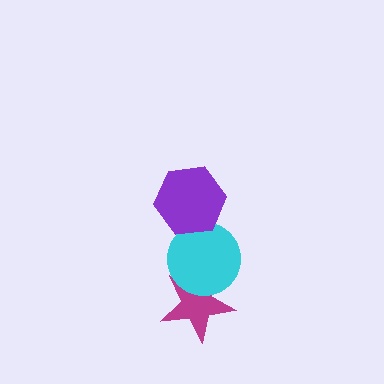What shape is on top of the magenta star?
The cyan circle is on top of the magenta star.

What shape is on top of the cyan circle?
The purple hexagon is on top of the cyan circle.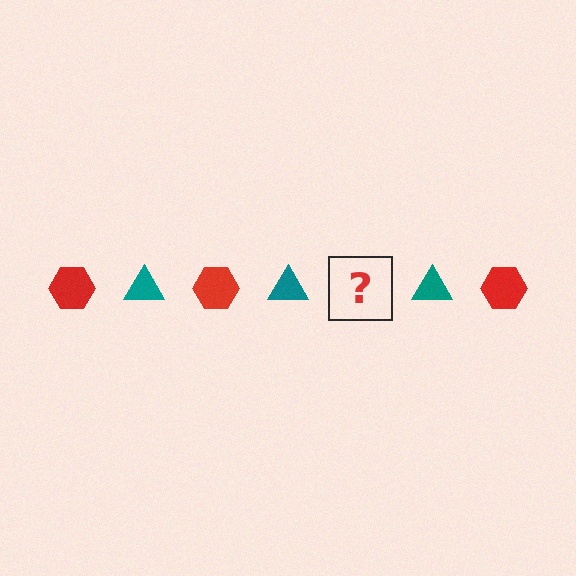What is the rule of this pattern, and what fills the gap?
The rule is that the pattern alternates between red hexagon and teal triangle. The gap should be filled with a red hexagon.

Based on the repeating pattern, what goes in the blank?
The blank should be a red hexagon.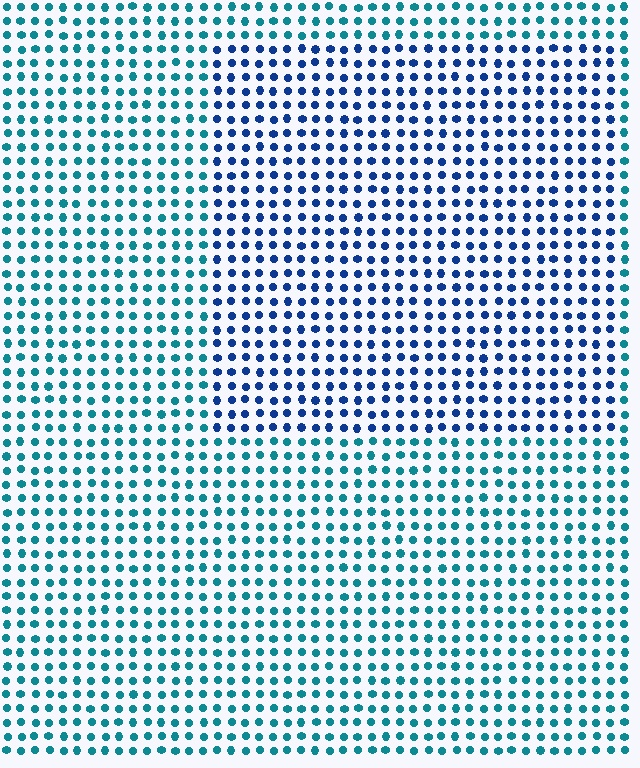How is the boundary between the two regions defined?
The boundary is defined purely by a slight shift in hue (about 36 degrees). Spacing, size, and orientation are identical on both sides.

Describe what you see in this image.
The image is filled with small teal elements in a uniform arrangement. A rectangle-shaped region is visible where the elements are tinted to a slightly different hue, forming a subtle color boundary.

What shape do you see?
I see a rectangle.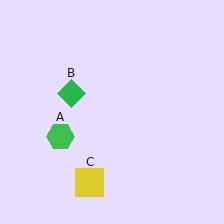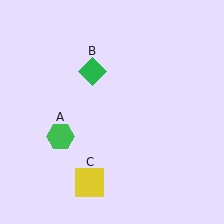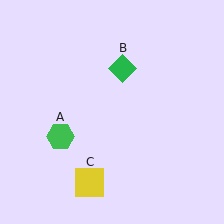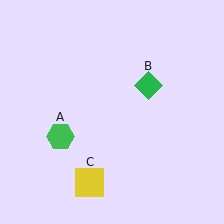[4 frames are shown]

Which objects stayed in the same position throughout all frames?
Green hexagon (object A) and yellow square (object C) remained stationary.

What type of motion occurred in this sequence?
The green diamond (object B) rotated clockwise around the center of the scene.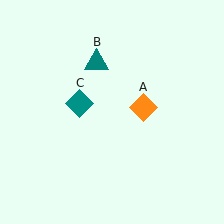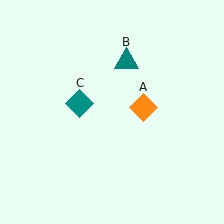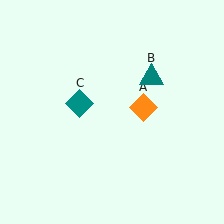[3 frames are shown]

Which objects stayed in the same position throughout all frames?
Orange diamond (object A) and teal diamond (object C) remained stationary.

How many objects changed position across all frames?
1 object changed position: teal triangle (object B).